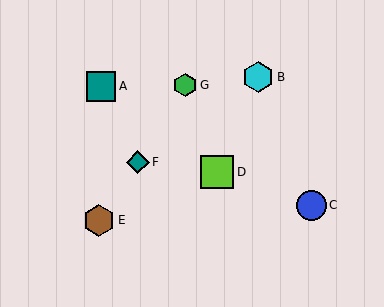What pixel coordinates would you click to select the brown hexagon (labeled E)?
Click at (99, 220) to select the brown hexagon E.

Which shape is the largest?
The lime square (labeled D) is the largest.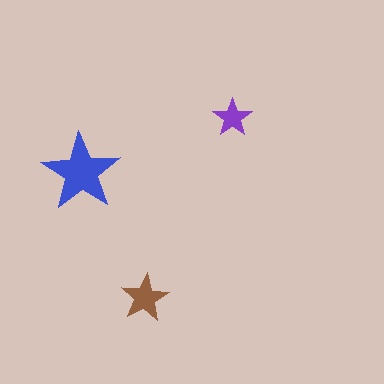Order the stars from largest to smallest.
the blue one, the brown one, the purple one.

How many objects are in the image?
There are 3 objects in the image.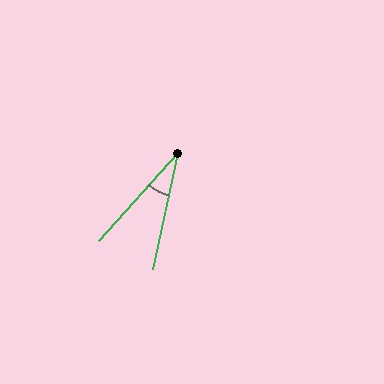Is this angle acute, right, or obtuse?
It is acute.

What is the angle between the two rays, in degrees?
Approximately 30 degrees.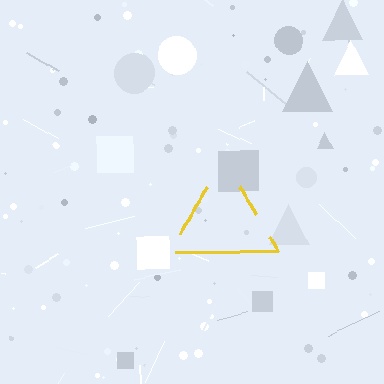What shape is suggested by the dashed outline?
The dashed outline suggests a triangle.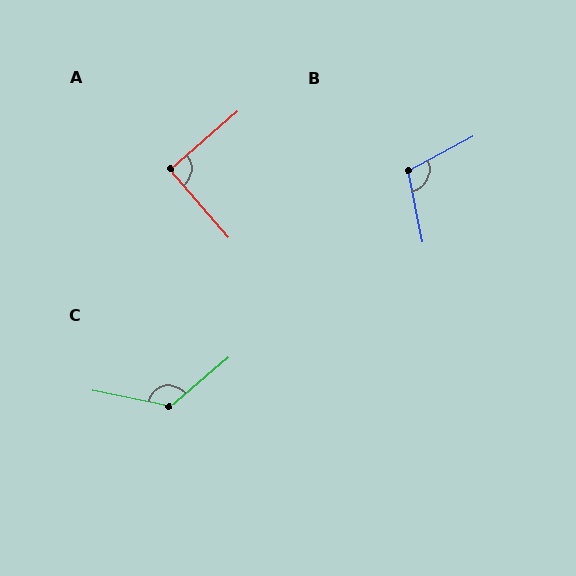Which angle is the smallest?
A, at approximately 90 degrees.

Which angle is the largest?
C, at approximately 128 degrees.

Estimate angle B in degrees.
Approximately 106 degrees.